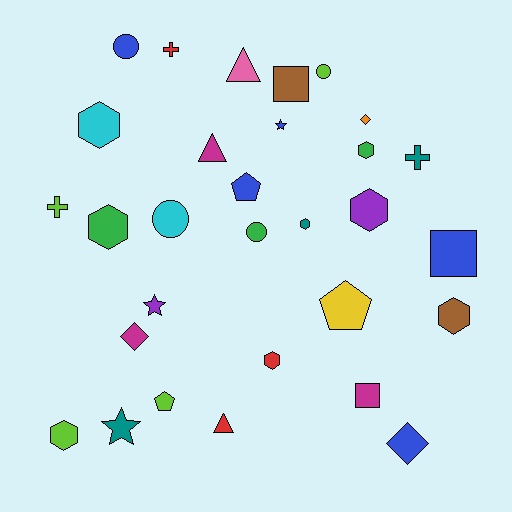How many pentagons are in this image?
There are 3 pentagons.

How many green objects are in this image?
There are 3 green objects.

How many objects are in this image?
There are 30 objects.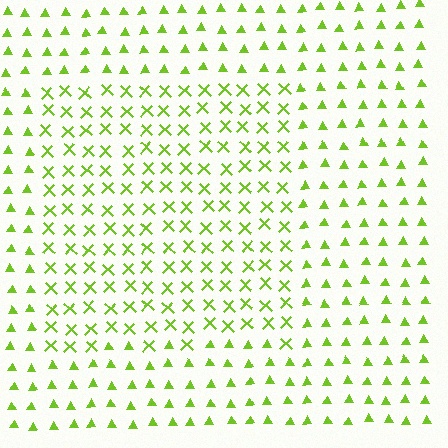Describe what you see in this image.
The image is filled with small lime elements arranged in a uniform grid. A rectangle-shaped region contains X marks, while the surrounding area contains triangles. The boundary is defined purely by the change in element shape.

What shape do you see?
I see a rectangle.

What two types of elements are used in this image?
The image uses X marks inside the rectangle region and triangles outside it.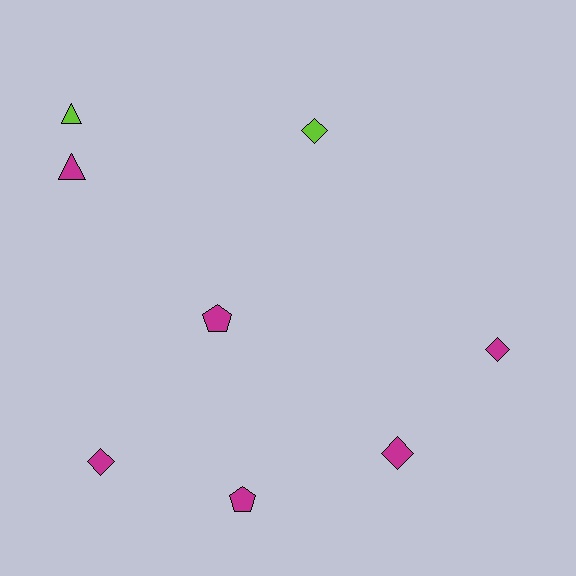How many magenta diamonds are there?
There are 3 magenta diamonds.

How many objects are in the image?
There are 8 objects.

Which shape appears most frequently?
Diamond, with 4 objects.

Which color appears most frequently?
Magenta, with 6 objects.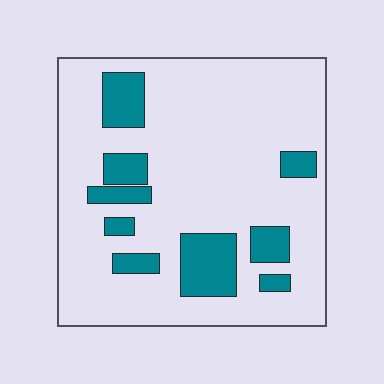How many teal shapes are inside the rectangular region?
9.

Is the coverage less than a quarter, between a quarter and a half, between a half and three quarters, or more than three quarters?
Less than a quarter.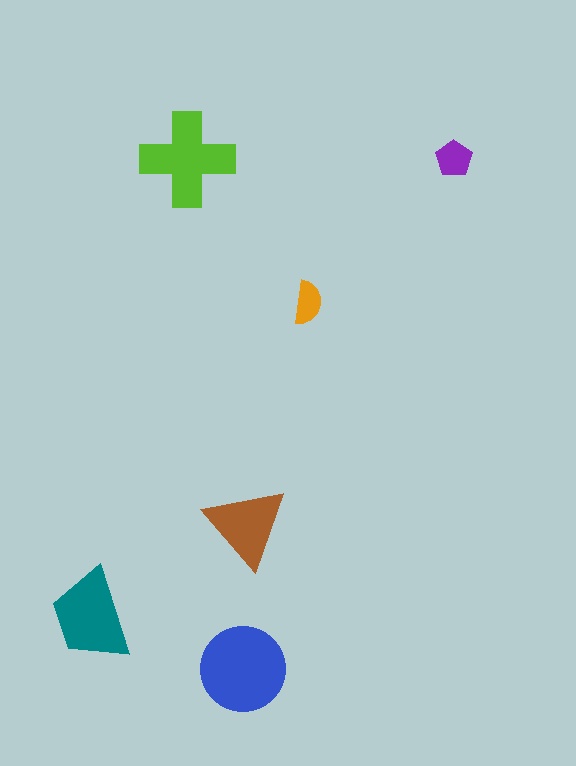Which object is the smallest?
The orange semicircle.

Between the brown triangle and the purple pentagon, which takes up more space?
The brown triangle.